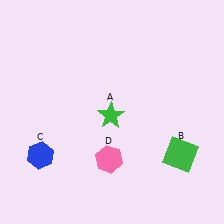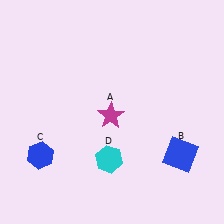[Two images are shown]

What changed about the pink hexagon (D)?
In Image 1, D is pink. In Image 2, it changed to cyan.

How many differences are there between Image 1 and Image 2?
There are 3 differences between the two images.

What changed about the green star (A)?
In Image 1, A is green. In Image 2, it changed to magenta.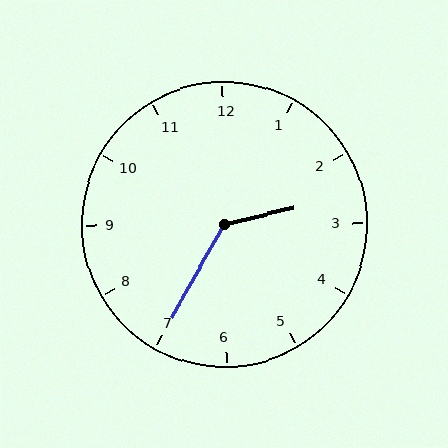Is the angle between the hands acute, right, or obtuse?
It is obtuse.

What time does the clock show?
2:35.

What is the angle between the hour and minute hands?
Approximately 132 degrees.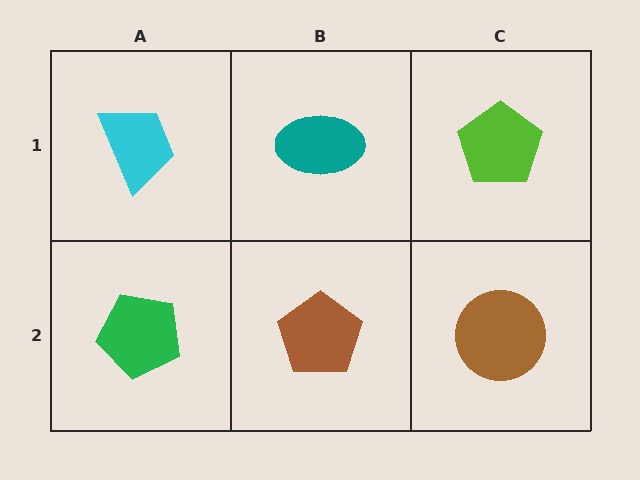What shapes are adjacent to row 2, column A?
A cyan trapezoid (row 1, column A), a brown pentagon (row 2, column B).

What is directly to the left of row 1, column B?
A cyan trapezoid.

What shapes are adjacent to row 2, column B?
A teal ellipse (row 1, column B), a green pentagon (row 2, column A), a brown circle (row 2, column C).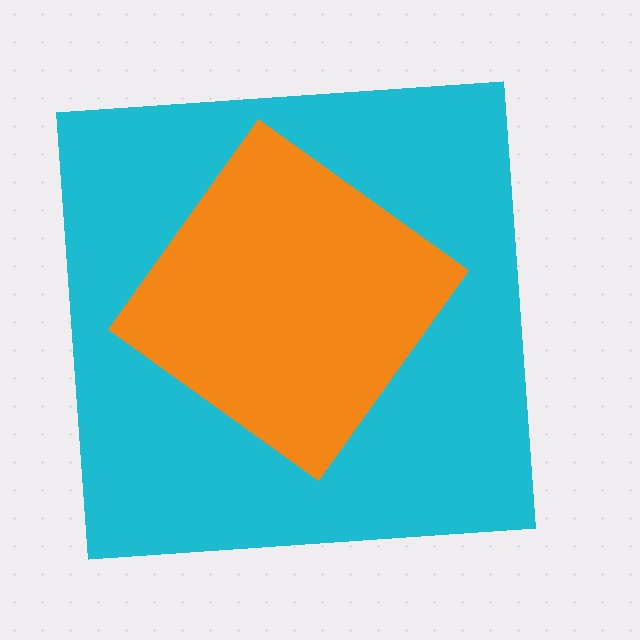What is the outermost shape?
The cyan square.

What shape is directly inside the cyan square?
The orange diamond.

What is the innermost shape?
The orange diamond.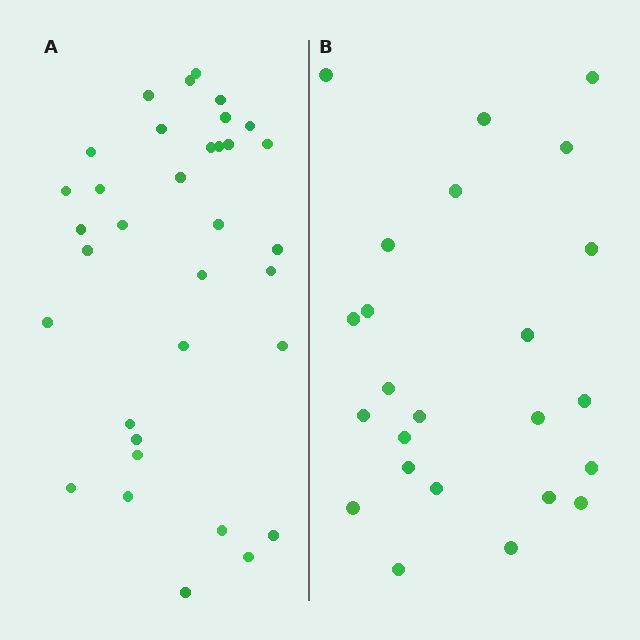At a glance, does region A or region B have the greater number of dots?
Region A (the left region) has more dots.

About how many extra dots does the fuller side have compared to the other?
Region A has roughly 10 or so more dots than region B.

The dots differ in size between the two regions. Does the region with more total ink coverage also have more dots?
No. Region B has more total ink coverage because its dots are larger, but region A actually contains more individual dots. Total area can be misleading — the number of items is what matters here.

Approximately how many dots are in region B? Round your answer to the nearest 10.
About 20 dots. (The exact count is 24, which rounds to 20.)